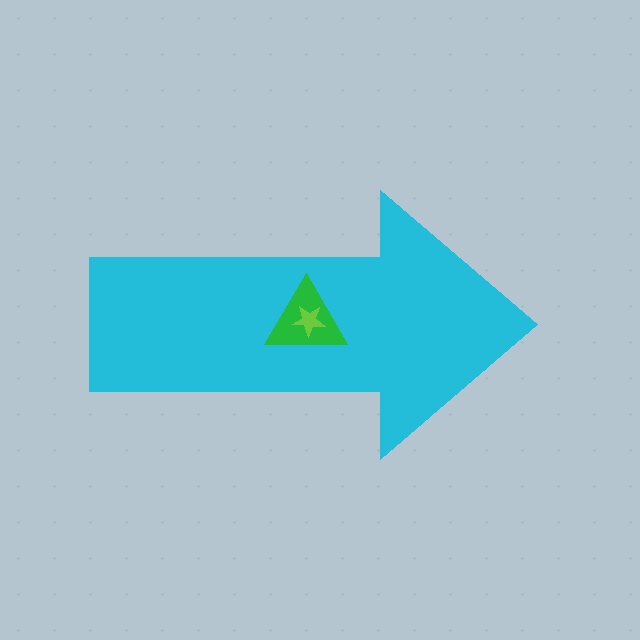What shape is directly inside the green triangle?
The lime star.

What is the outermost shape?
The cyan arrow.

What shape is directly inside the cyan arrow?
The green triangle.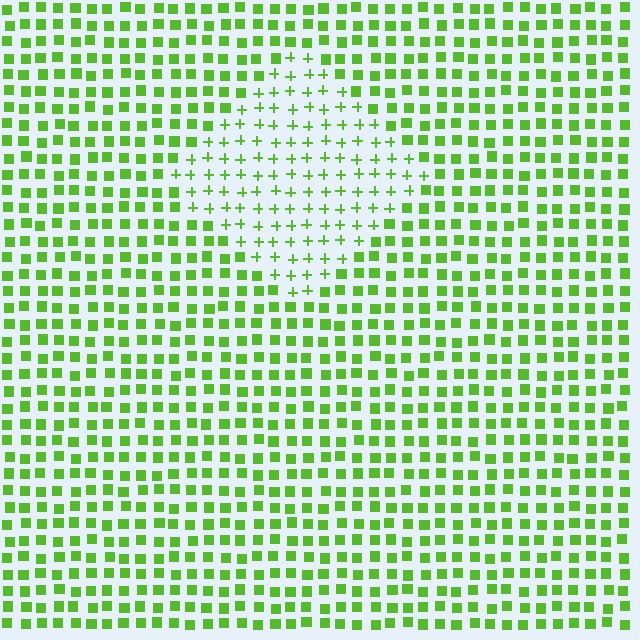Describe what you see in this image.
The image is filled with small lime elements arranged in a uniform grid. A diamond-shaped region contains plus signs, while the surrounding area contains squares. The boundary is defined purely by the change in element shape.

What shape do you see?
I see a diamond.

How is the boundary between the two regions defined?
The boundary is defined by a change in element shape: plus signs inside vs. squares outside. All elements share the same color and spacing.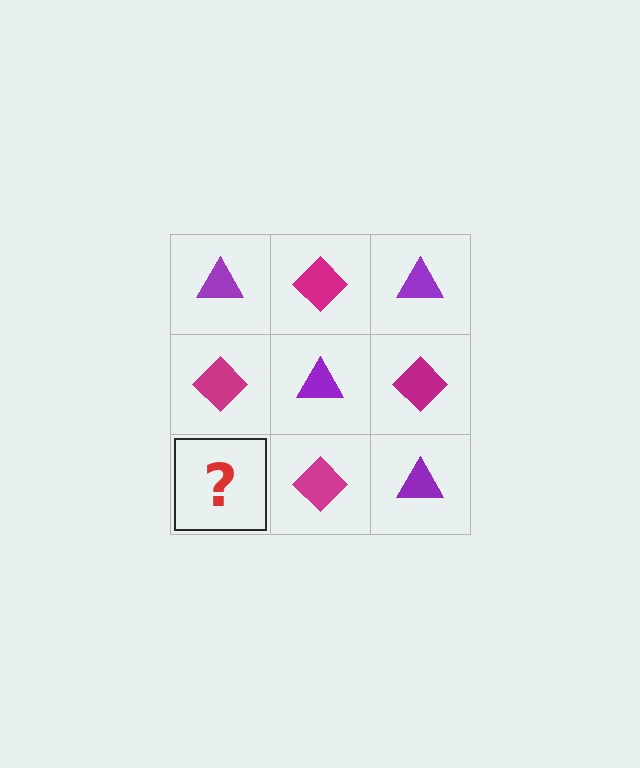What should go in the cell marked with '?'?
The missing cell should contain a purple triangle.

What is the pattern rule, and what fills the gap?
The rule is that it alternates purple triangle and magenta diamond in a checkerboard pattern. The gap should be filled with a purple triangle.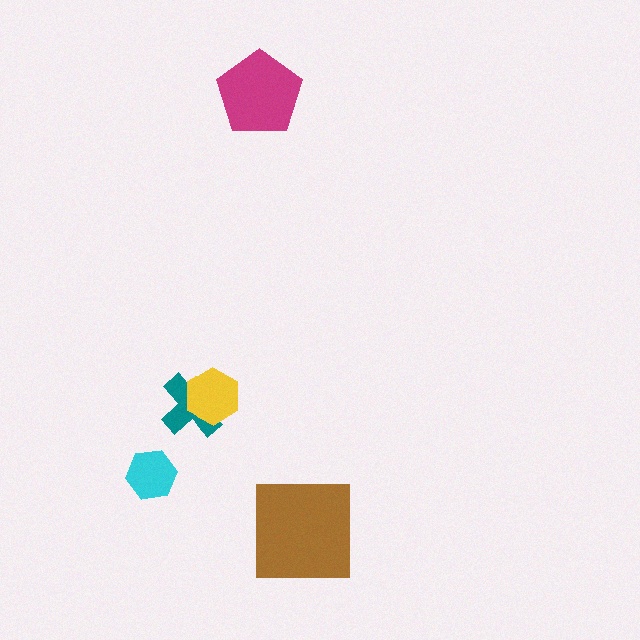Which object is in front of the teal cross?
The yellow hexagon is in front of the teal cross.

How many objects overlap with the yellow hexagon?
1 object overlaps with the yellow hexagon.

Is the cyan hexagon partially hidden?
No, no other shape covers it.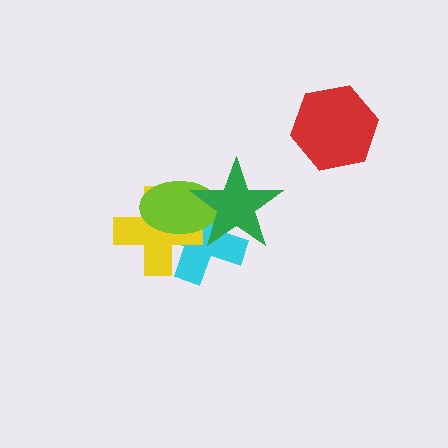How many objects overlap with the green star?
3 objects overlap with the green star.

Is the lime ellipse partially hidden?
Yes, it is partially covered by another shape.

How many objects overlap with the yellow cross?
3 objects overlap with the yellow cross.